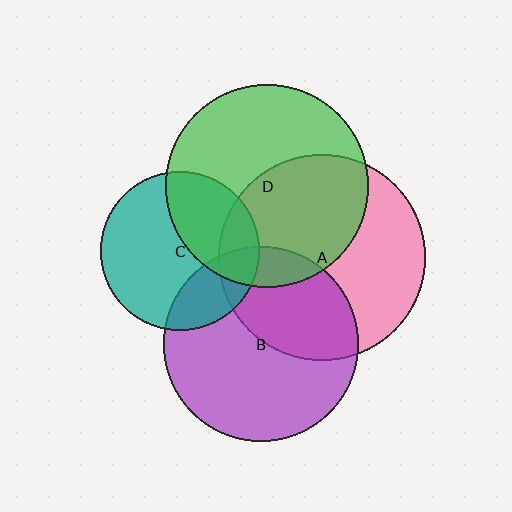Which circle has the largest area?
Circle A (pink).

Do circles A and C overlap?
Yes.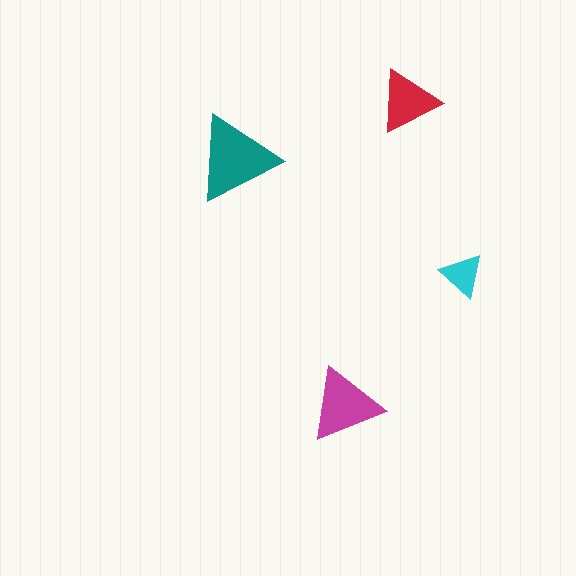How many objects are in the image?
There are 4 objects in the image.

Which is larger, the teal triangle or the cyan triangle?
The teal one.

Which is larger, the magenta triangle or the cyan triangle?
The magenta one.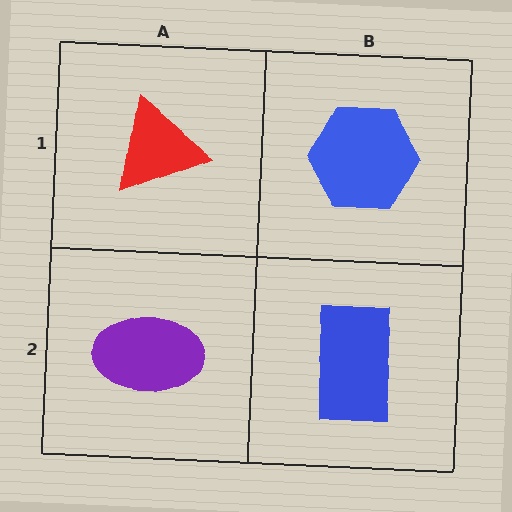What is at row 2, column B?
A blue rectangle.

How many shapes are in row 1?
2 shapes.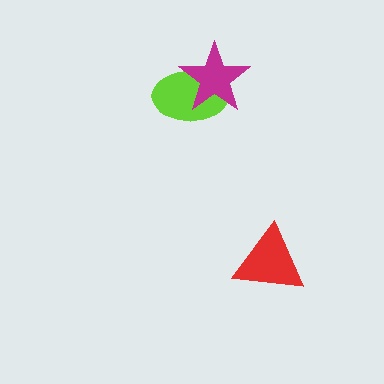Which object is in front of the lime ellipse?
The magenta star is in front of the lime ellipse.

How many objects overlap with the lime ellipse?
1 object overlaps with the lime ellipse.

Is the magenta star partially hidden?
No, no other shape covers it.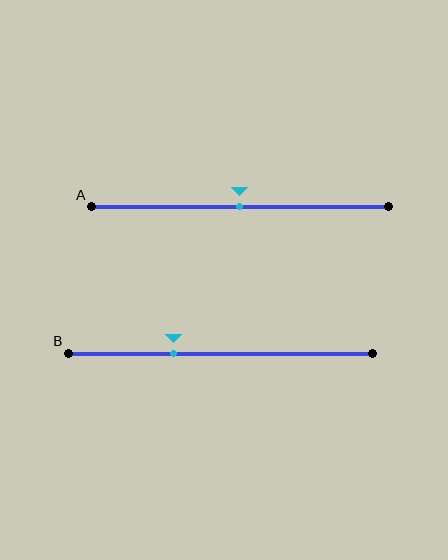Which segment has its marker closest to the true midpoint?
Segment A has its marker closest to the true midpoint.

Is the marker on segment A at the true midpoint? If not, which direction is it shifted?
Yes, the marker on segment A is at the true midpoint.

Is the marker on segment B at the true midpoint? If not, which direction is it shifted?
No, the marker on segment B is shifted to the left by about 15% of the segment length.